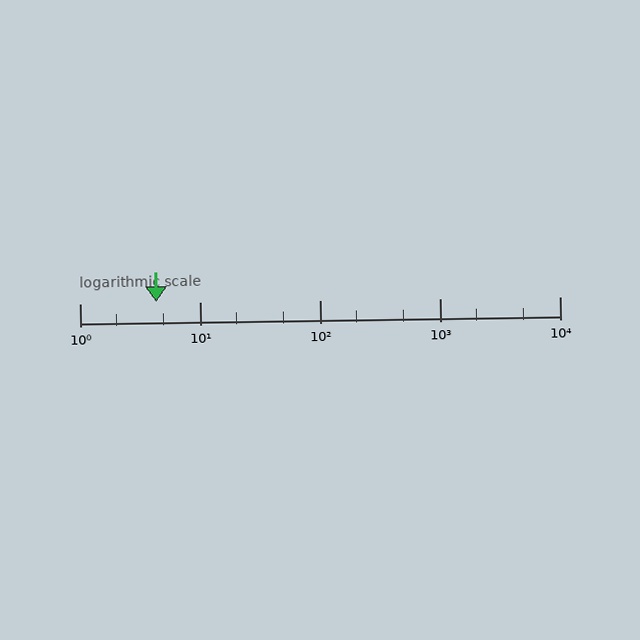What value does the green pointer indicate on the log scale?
The pointer indicates approximately 4.3.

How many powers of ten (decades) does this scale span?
The scale spans 4 decades, from 1 to 10000.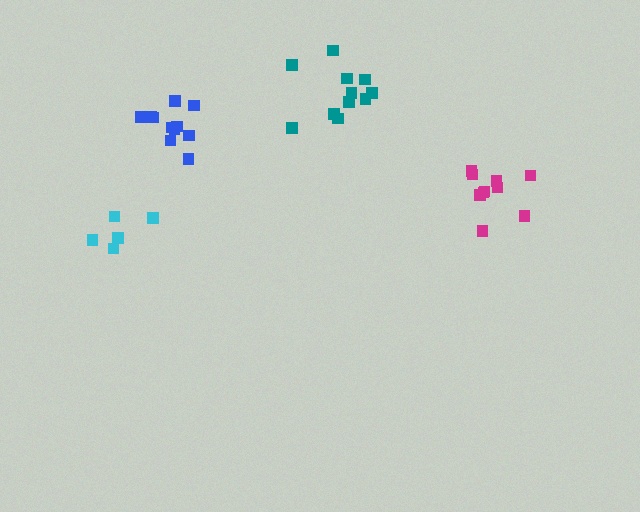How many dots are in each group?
Group 1: 11 dots, Group 2: 11 dots, Group 3: 10 dots, Group 4: 5 dots (37 total).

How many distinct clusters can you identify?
There are 4 distinct clusters.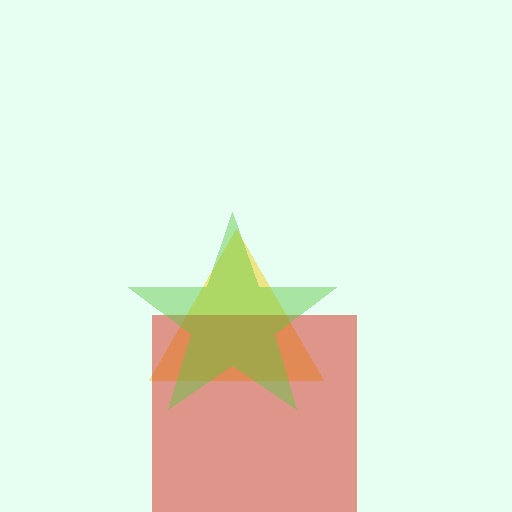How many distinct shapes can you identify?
There are 3 distinct shapes: a yellow triangle, a red square, a lime star.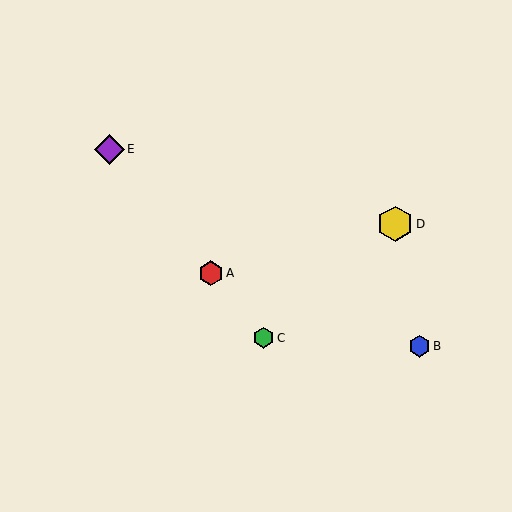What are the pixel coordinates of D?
Object D is at (395, 224).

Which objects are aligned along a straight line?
Objects A, C, E are aligned along a straight line.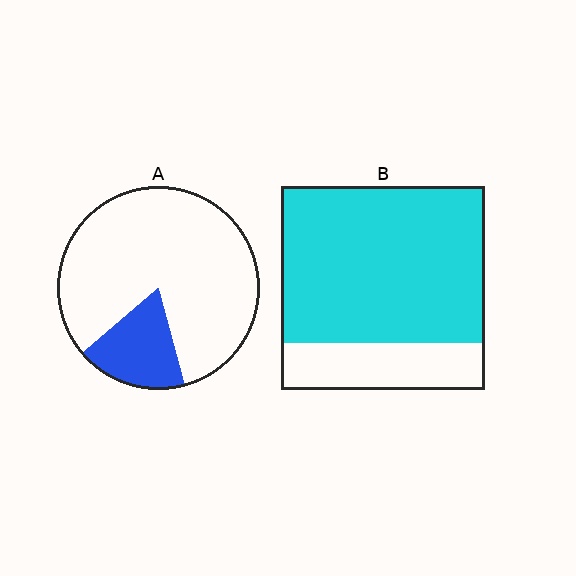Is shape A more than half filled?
No.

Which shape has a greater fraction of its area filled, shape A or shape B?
Shape B.